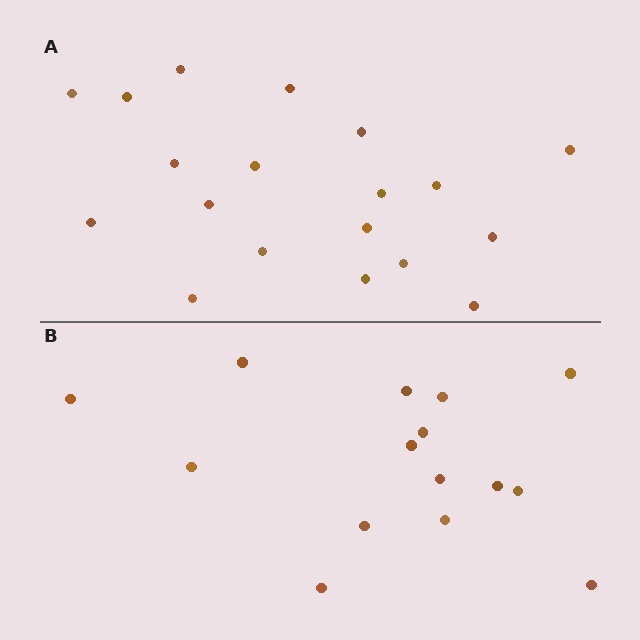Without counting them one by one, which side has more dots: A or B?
Region A (the top region) has more dots.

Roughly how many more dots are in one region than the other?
Region A has about 4 more dots than region B.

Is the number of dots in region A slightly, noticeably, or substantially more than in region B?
Region A has noticeably more, but not dramatically so. The ratio is roughly 1.3 to 1.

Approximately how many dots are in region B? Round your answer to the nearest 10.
About 20 dots. (The exact count is 15, which rounds to 20.)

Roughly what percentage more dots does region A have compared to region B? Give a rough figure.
About 25% more.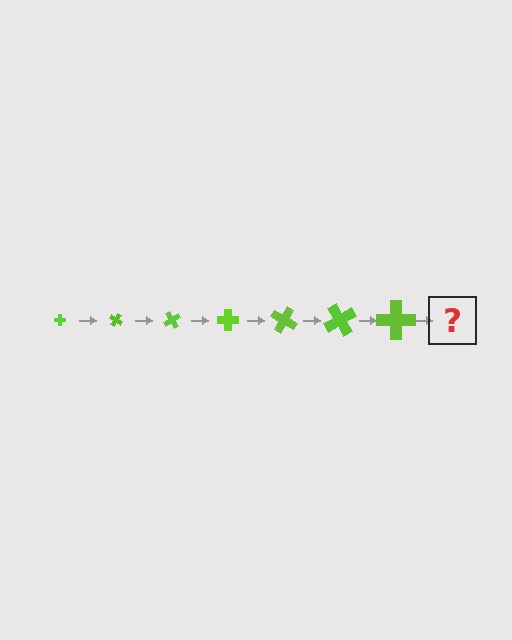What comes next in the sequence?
The next element should be a cross, larger than the previous one and rotated 210 degrees from the start.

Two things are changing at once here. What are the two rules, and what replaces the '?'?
The two rules are that the cross grows larger each step and it rotates 30 degrees each step. The '?' should be a cross, larger than the previous one and rotated 210 degrees from the start.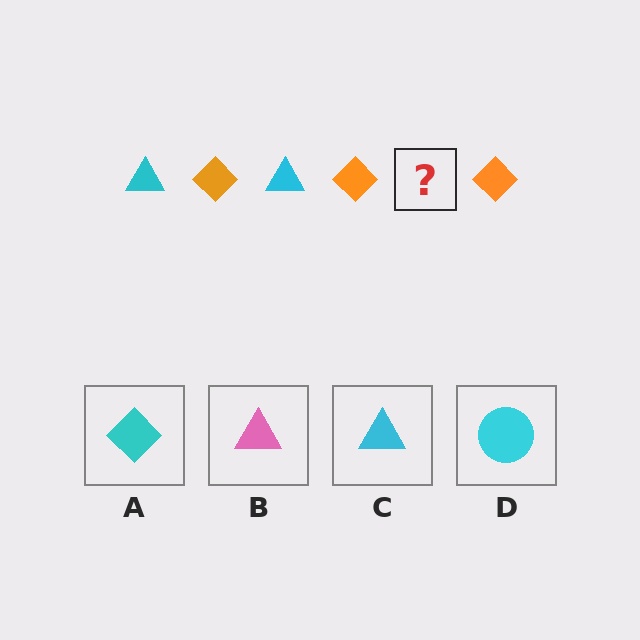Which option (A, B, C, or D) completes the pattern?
C.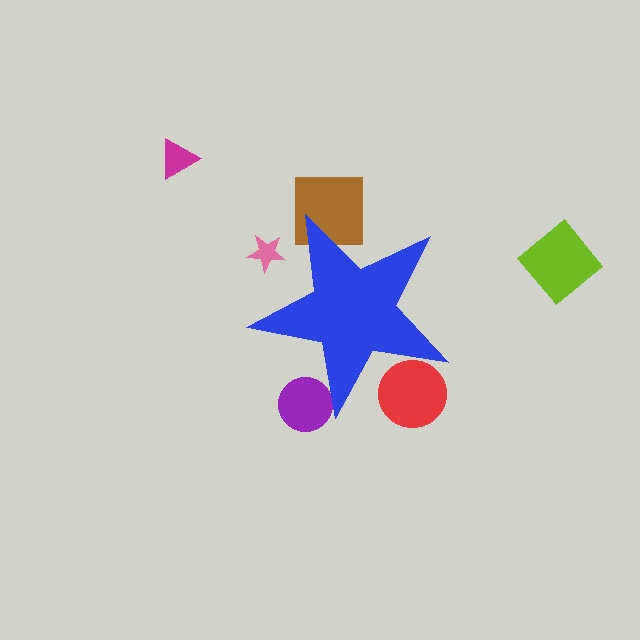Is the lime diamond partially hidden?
No, the lime diamond is fully visible.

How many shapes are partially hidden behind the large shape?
4 shapes are partially hidden.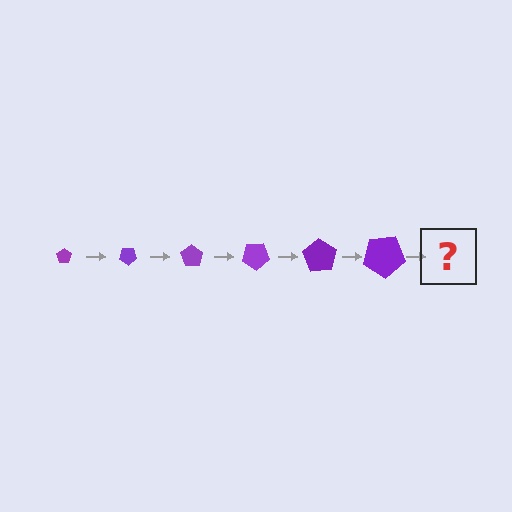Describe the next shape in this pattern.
It should be a pentagon, larger than the previous one and rotated 210 degrees from the start.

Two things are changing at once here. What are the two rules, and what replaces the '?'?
The two rules are that the pentagon grows larger each step and it rotates 35 degrees each step. The '?' should be a pentagon, larger than the previous one and rotated 210 degrees from the start.